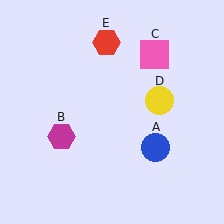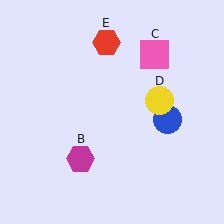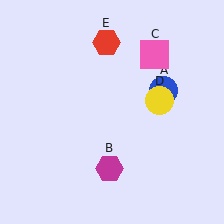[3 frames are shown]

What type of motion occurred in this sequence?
The blue circle (object A), magenta hexagon (object B) rotated counterclockwise around the center of the scene.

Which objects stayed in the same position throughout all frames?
Pink square (object C) and yellow circle (object D) and red hexagon (object E) remained stationary.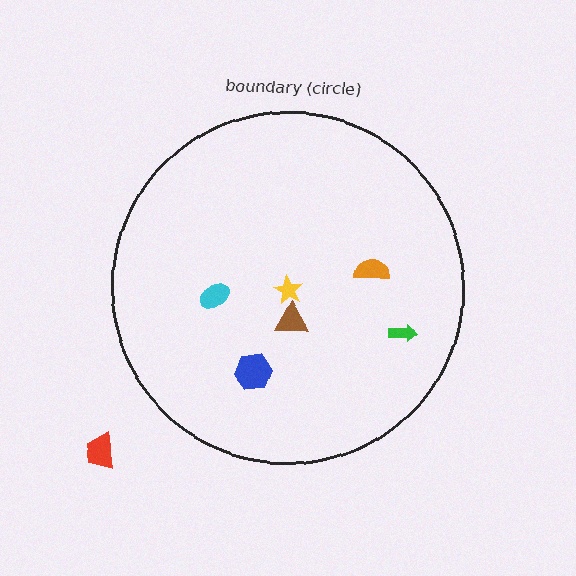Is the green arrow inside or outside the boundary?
Inside.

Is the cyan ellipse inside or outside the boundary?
Inside.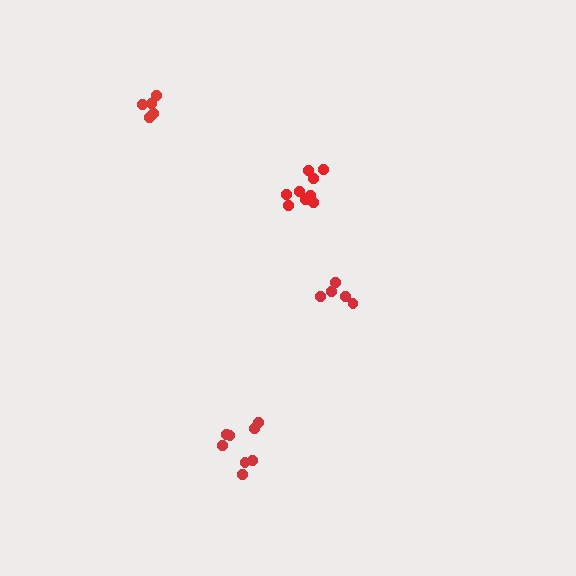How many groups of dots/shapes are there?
There are 4 groups.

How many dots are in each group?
Group 1: 5 dots, Group 2: 9 dots, Group 3: 8 dots, Group 4: 5 dots (27 total).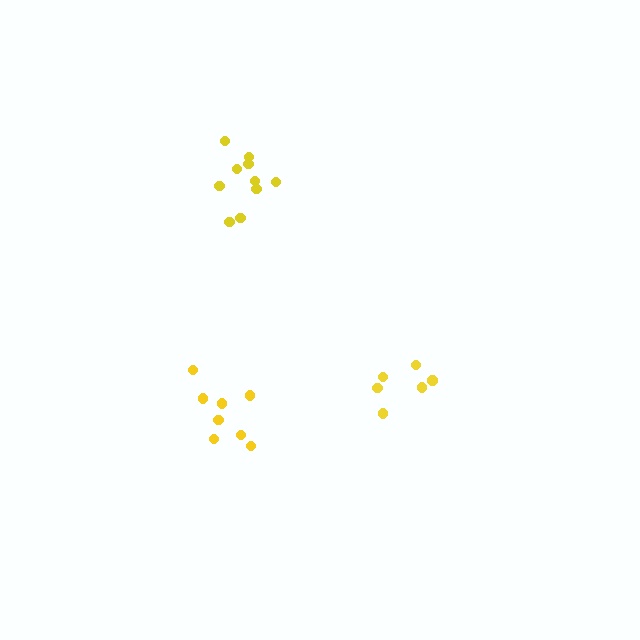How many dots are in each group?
Group 1: 10 dots, Group 2: 6 dots, Group 3: 8 dots (24 total).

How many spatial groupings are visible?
There are 3 spatial groupings.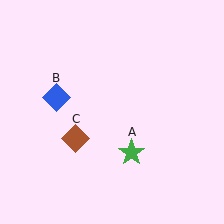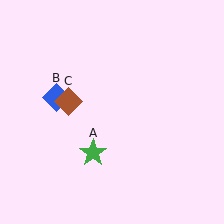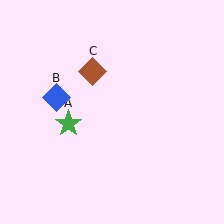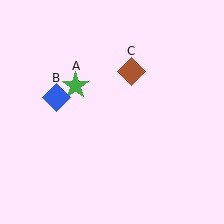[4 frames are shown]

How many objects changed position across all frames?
2 objects changed position: green star (object A), brown diamond (object C).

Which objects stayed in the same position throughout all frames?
Blue diamond (object B) remained stationary.